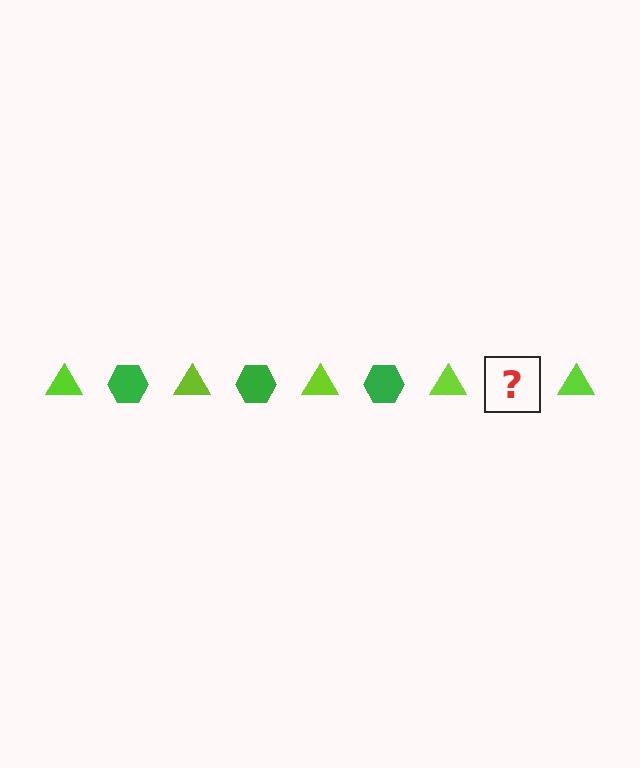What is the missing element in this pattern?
The missing element is a green hexagon.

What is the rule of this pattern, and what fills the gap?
The rule is that the pattern alternates between lime triangle and green hexagon. The gap should be filled with a green hexagon.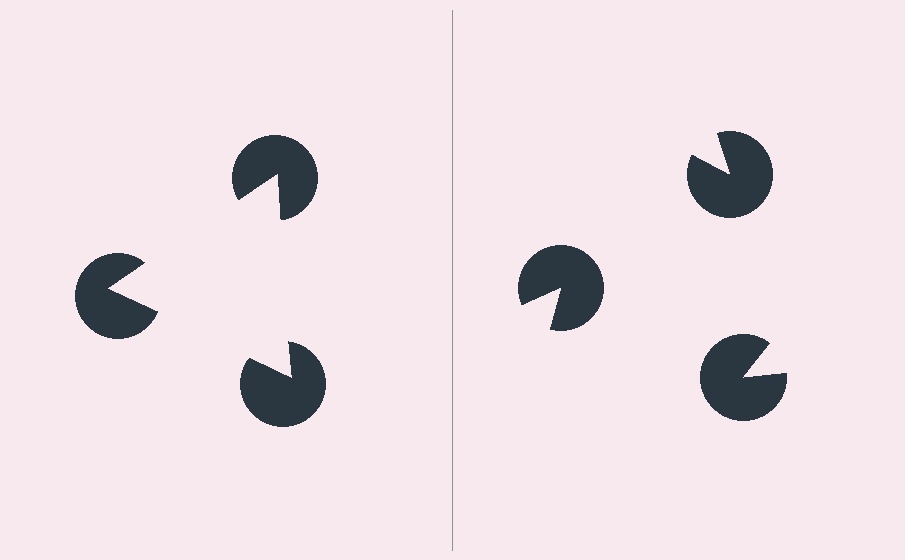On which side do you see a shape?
An illusory triangle appears on the left side. On the right side the wedge cuts are rotated, so no coherent shape forms.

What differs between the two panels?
The pac-man discs are positioned identically on both sides; only the wedge orientations differ. On the left they align to a triangle; on the right they are misaligned.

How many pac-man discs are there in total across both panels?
6 — 3 on each side.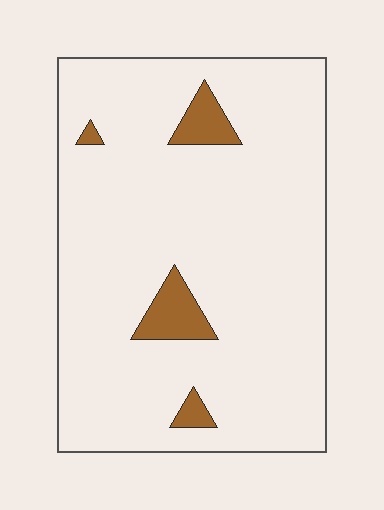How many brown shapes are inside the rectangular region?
4.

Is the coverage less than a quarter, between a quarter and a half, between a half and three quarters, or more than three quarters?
Less than a quarter.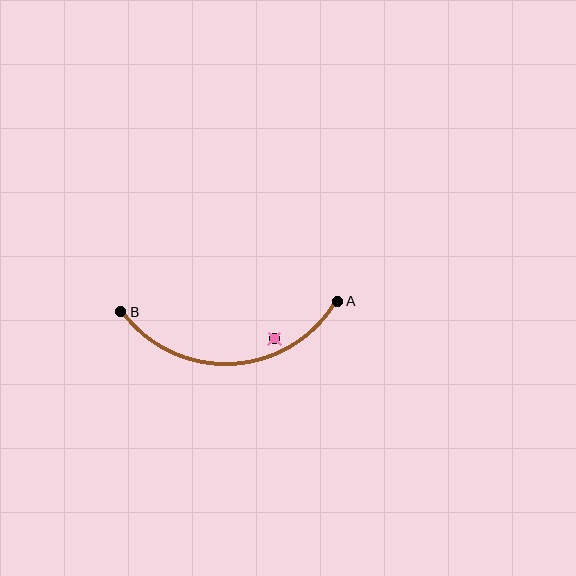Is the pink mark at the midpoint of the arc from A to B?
No — the pink mark does not lie on the arc at all. It sits slightly inside the curve.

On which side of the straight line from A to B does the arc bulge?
The arc bulges below the straight line connecting A and B.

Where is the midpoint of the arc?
The arc midpoint is the point on the curve farthest from the straight line joining A and B. It sits below that line.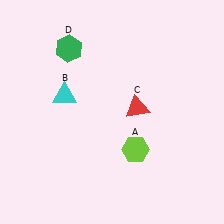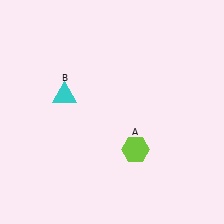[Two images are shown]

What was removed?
The green hexagon (D), the red triangle (C) were removed in Image 2.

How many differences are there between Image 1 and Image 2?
There are 2 differences between the two images.